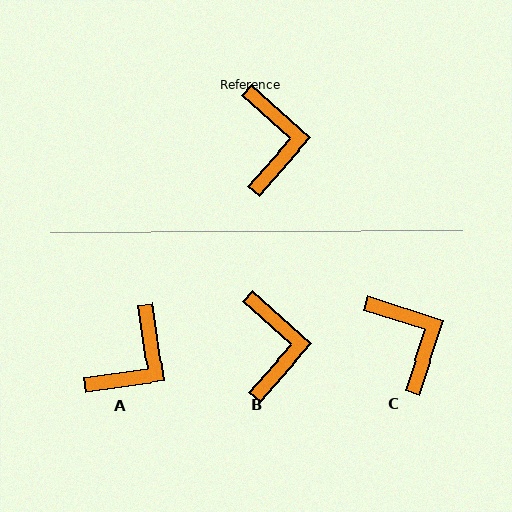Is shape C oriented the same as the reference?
No, it is off by about 24 degrees.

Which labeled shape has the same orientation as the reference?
B.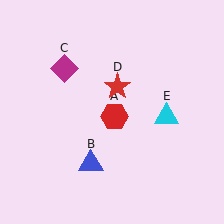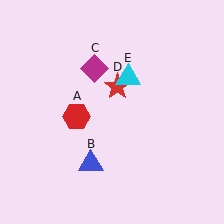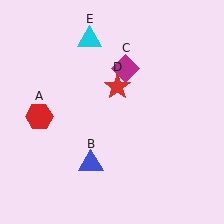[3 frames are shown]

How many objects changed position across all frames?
3 objects changed position: red hexagon (object A), magenta diamond (object C), cyan triangle (object E).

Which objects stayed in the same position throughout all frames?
Blue triangle (object B) and red star (object D) remained stationary.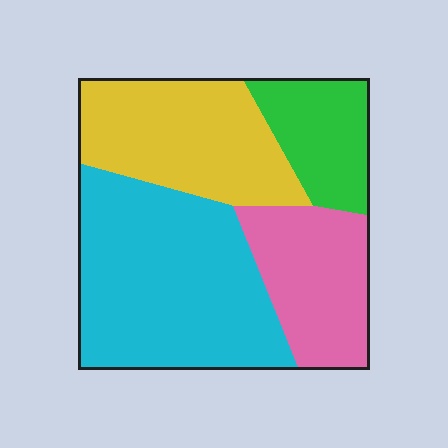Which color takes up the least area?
Green, at roughly 15%.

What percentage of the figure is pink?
Pink covers roughly 20% of the figure.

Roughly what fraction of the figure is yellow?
Yellow takes up about one quarter (1/4) of the figure.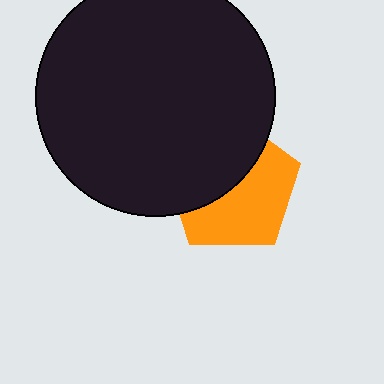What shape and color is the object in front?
The object in front is a black circle.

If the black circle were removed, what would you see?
You would see the complete orange pentagon.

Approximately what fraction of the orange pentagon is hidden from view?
Roughly 46% of the orange pentagon is hidden behind the black circle.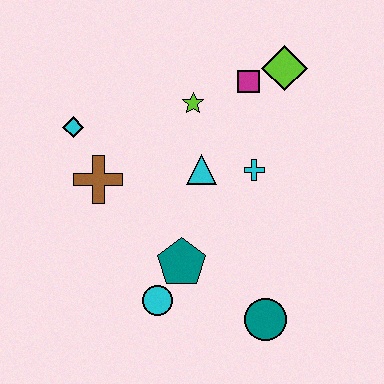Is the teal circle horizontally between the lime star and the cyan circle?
No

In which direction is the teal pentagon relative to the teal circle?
The teal pentagon is to the left of the teal circle.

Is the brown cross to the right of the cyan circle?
No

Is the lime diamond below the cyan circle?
No